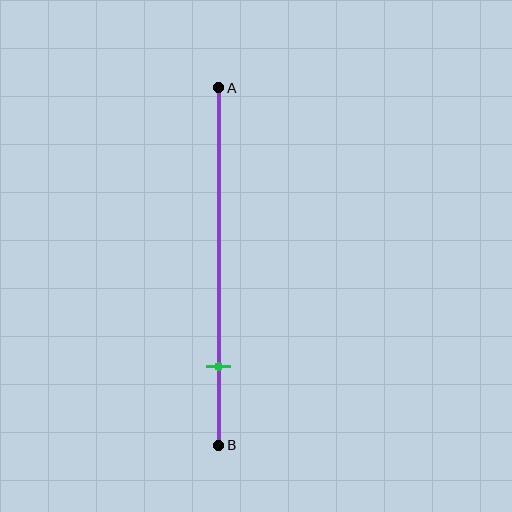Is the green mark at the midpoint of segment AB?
No, the mark is at about 80% from A, not at the 50% midpoint.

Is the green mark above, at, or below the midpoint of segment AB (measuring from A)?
The green mark is below the midpoint of segment AB.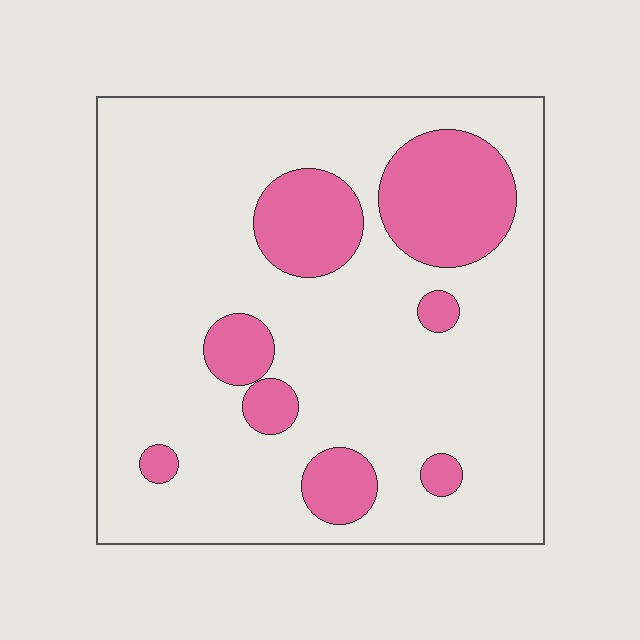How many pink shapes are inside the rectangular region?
8.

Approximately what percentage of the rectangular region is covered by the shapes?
Approximately 20%.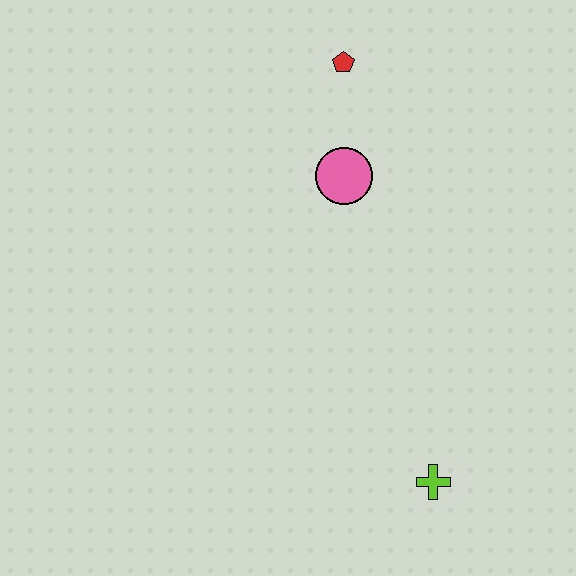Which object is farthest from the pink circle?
The lime cross is farthest from the pink circle.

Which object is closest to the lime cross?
The pink circle is closest to the lime cross.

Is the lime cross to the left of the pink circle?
No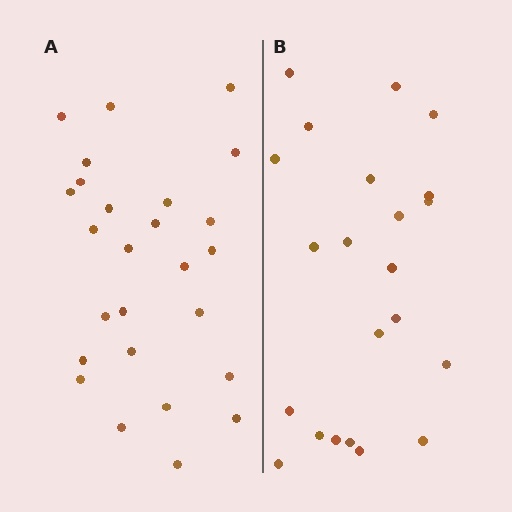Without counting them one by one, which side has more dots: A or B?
Region A (the left region) has more dots.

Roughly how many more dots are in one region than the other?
Region A has about 4 more dots than region B.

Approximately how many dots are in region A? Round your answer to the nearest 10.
About 30 dots. (The exact count is 26, which rounds to 30.)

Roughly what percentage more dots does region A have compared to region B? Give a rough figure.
About 20% more.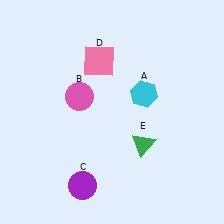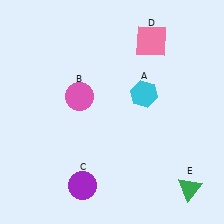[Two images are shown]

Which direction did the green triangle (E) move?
The green triangle (E) moved right.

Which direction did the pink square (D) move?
The pink square (D) moved right.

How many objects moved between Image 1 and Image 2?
2 objects moved between the two images.